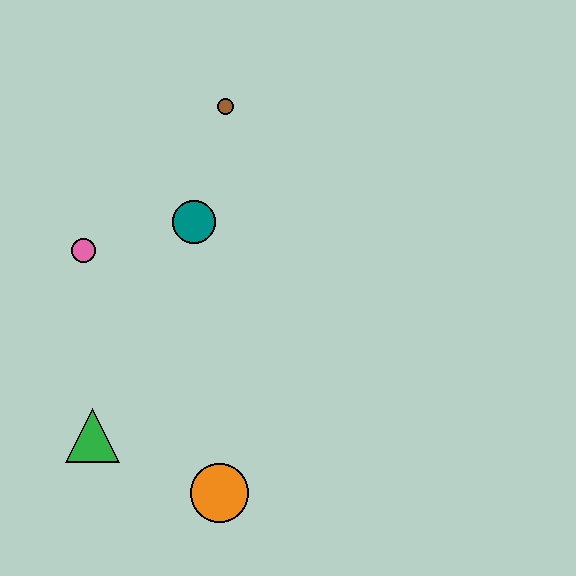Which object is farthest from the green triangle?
The brown circle is farthest from the green triangle.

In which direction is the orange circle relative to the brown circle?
The orange circle is below the brown circle.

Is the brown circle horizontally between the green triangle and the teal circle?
No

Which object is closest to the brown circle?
The teal circle is closest to the brown circle.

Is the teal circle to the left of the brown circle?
Yes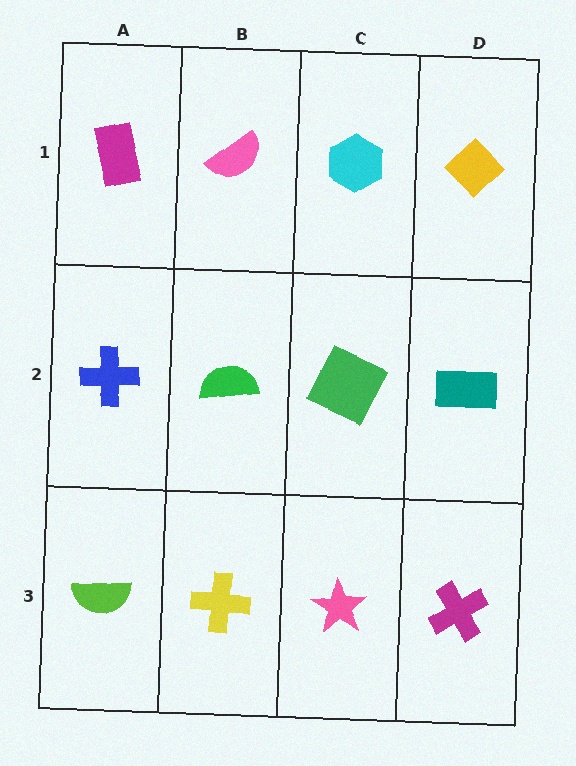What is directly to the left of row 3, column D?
A pink star.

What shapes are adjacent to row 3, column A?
A blue cross (row 2, column A), a yellow cross (row 3, column B).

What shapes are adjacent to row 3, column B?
A green semicircle (row 2, column B), a lime semicircle (row 3, column A), a pink star (row 3, column C).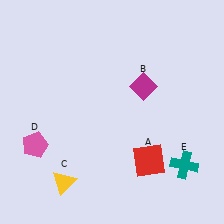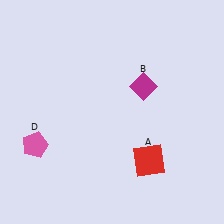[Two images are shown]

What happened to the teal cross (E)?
The teal cross (E) was removed in Image 2. It was in the bottom-right area of Image 1.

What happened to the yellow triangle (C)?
The yellow triangle (C) was removed in Image 2. It was in the bottom-left area of Image 1.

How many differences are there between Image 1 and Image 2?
There are 2 differences between the two images.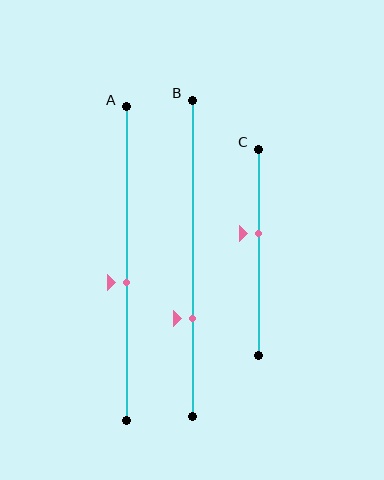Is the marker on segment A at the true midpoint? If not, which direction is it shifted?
No, the marker on segment A is shifted downward by about 6% of the segment length.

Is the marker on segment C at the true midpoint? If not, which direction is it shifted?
No, the marker on segment C is shifted upward by about 9% of the segment length.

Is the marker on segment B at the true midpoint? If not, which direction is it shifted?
No, the marker on segment B is shifted downward by about 19% of the segment length.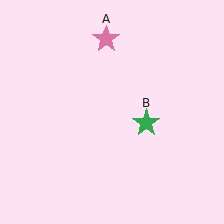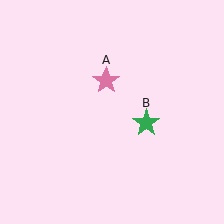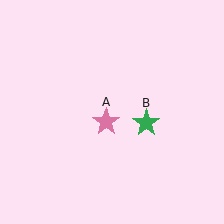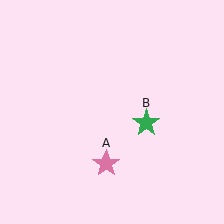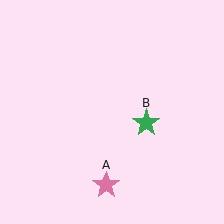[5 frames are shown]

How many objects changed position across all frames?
1 object changed position: pink star (object A).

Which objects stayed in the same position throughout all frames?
Green star (object B) remained stationary.